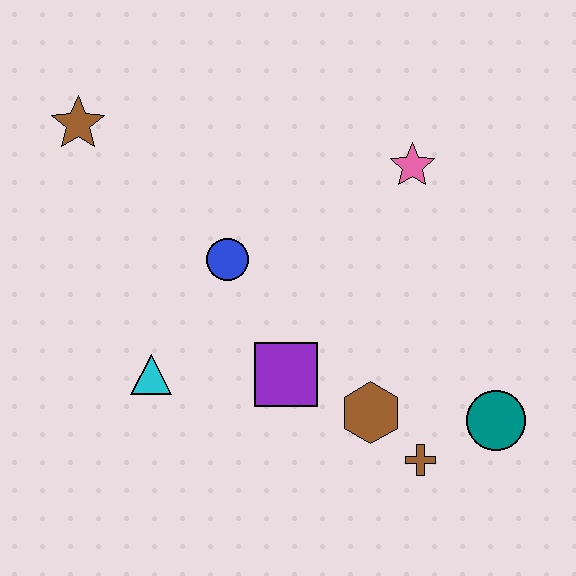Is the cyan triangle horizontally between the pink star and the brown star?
Yes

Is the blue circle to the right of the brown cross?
No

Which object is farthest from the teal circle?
The brown star is farthest from the teal circle.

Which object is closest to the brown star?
The blue circle is closest to the brown star.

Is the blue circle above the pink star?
No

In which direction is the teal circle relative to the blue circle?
The teal circle is to the right of the blue circle.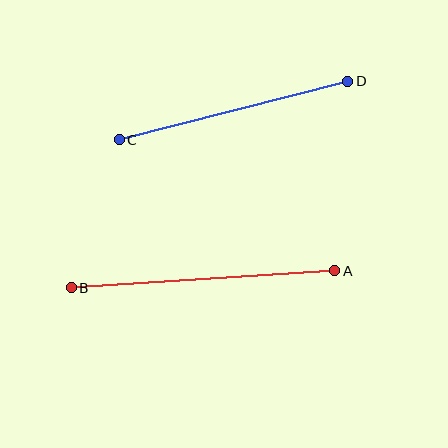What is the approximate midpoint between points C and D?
The midpoint is at approximately (234, 110) pixels.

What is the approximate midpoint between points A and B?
The midpoint is at approximately (203, 279) pixels.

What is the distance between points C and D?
The distance is approximately 236 pixels.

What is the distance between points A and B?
The distance is approximately 264 pixels.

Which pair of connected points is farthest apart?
Points A and B are farthest apart.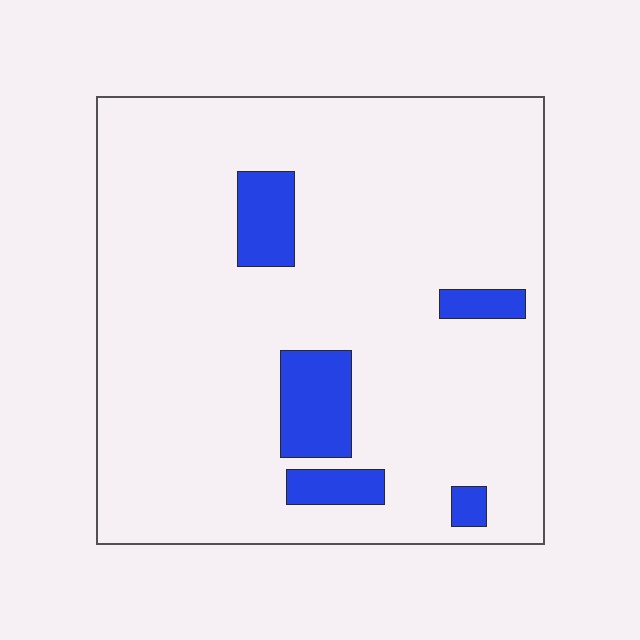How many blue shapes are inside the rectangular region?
5.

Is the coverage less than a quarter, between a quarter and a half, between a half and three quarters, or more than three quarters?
Less than a quarter.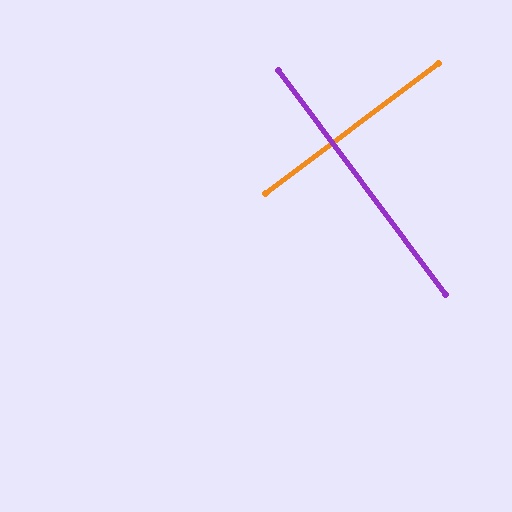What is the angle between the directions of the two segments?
Approximately 90 degrees.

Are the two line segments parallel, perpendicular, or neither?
Perpendicular — they meet at approximately 90°.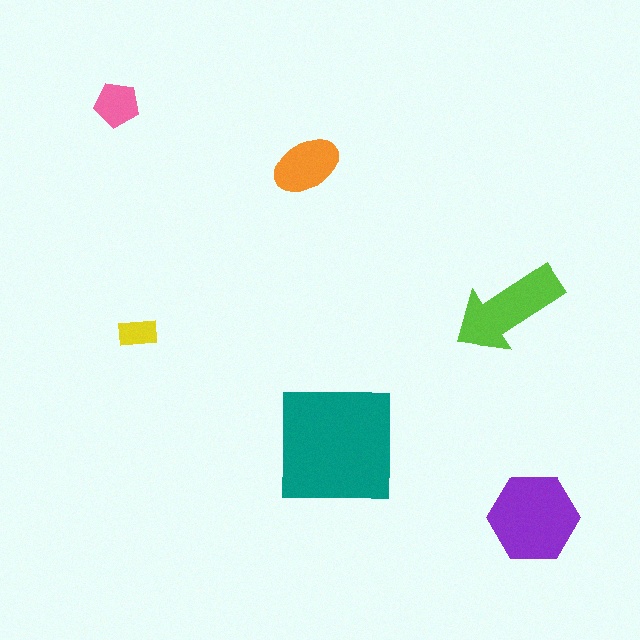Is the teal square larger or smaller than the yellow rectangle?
Larger.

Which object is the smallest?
The yellow rectangle.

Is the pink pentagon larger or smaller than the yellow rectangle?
Larger.